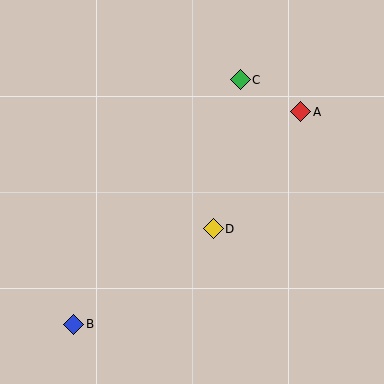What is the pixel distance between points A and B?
The distance between A and B is 311 pixels.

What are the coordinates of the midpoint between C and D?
The midpoint between C and D is at (227, 154).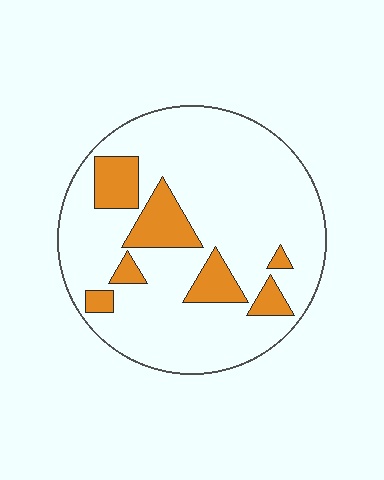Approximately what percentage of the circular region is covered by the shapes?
Approximately 20%.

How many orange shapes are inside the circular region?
7.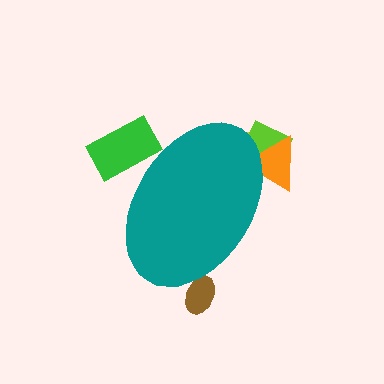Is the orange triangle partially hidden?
Yes, the orange triangle is partially hidden behind the teal ellipse.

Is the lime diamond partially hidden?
Yes, the lime diamond is partially hidden behind the teal ellipse.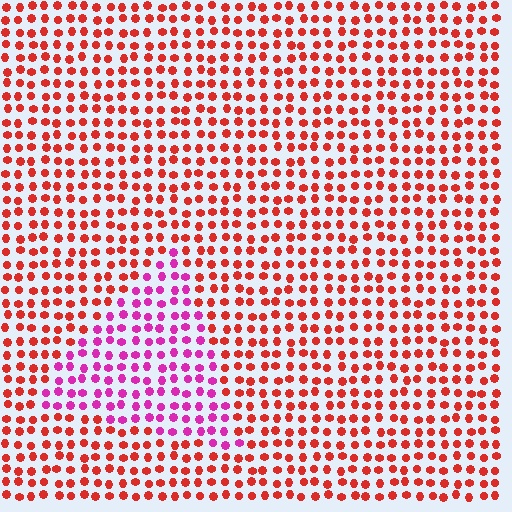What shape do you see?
I see a triangle.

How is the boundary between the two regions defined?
The boundary is defined purely by a slight shift in hue (about 48 degrees). Spacing, size, and orientation are identical on both sides.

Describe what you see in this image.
The image is filled with small red elements in a uniform arrangement. A triangle-shaped region is visible where the elements are tinted to a slightly different hue, forming a subtle color boundary.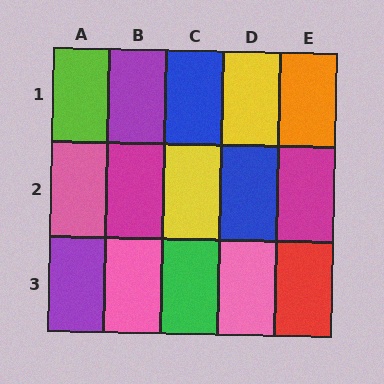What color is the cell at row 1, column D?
Yellow.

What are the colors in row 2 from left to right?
Pink, magenta, yellow, blue, magenta.